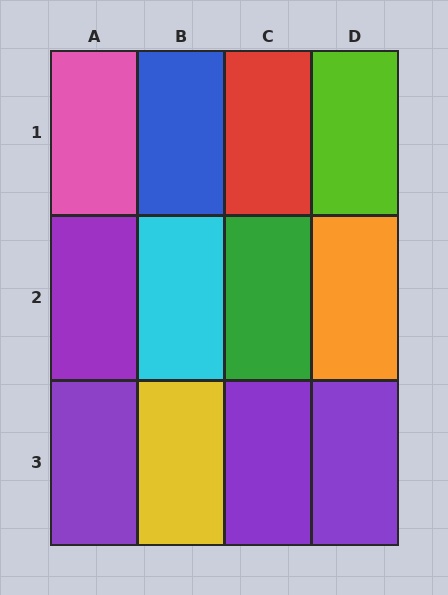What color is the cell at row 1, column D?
Lime.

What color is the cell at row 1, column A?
Pink.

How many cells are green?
1 cell is green.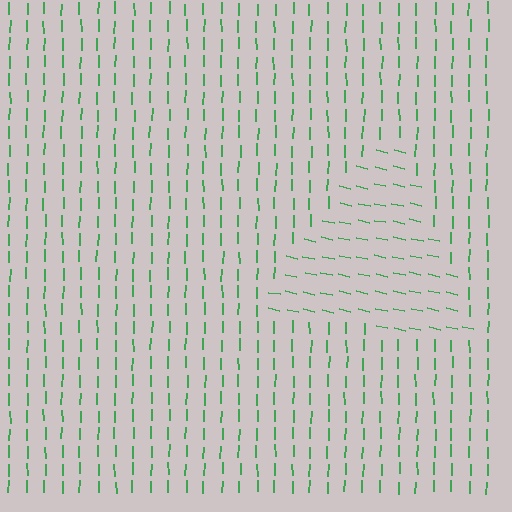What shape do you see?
I see a triangle.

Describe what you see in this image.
The image is filled with small green line segments. A triangle region in the image has lines oriented differently from the surrounding lines, creating a visible texture boundary.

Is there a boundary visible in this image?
Yes, there is a texture boundary formed by a change in line orientation.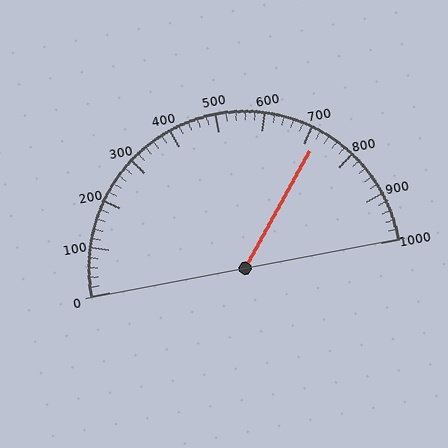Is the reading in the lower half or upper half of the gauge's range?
The reading is in the upper half of the range (0 to 1000).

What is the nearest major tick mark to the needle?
The nearest major tick mark is 700.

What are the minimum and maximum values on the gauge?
The gauge ranges from 0 to 1000.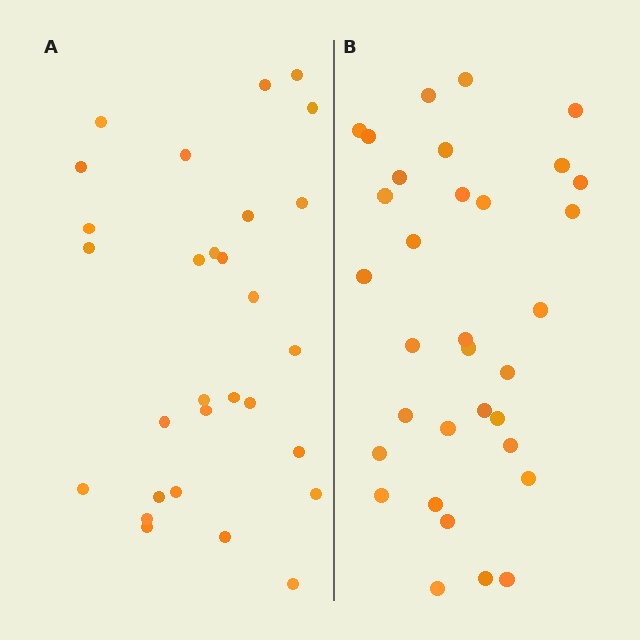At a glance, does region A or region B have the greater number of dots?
Region B (the right region) has more dots.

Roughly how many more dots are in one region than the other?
Region B has about 4 more dots than region A.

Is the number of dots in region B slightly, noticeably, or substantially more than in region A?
Region B has only slightly more — the two regions are fairly close. The ratio is roughly 1.1 to 1.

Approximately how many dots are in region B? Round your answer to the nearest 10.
About 30 dots. (The exact count is 33, which rounds to 30.)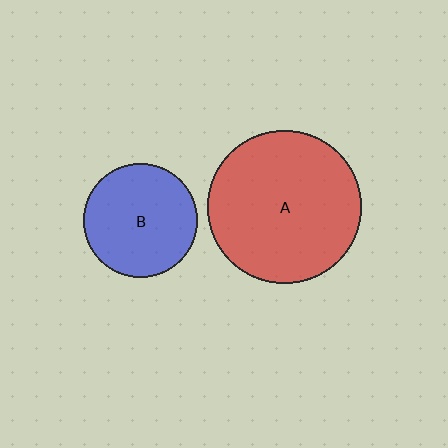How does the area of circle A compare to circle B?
Approximately 1.8 times.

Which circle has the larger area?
Circle A (red).